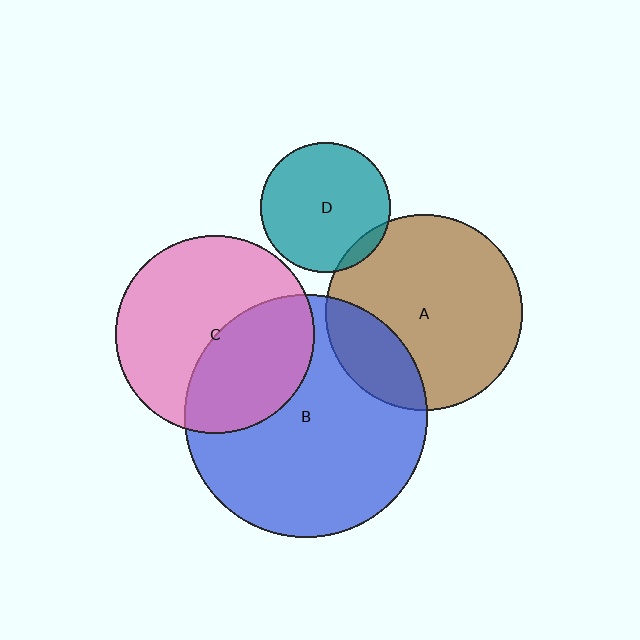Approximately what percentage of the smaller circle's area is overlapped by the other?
Approximately 20%.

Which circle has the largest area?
Circle B (blue).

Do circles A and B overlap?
Yes.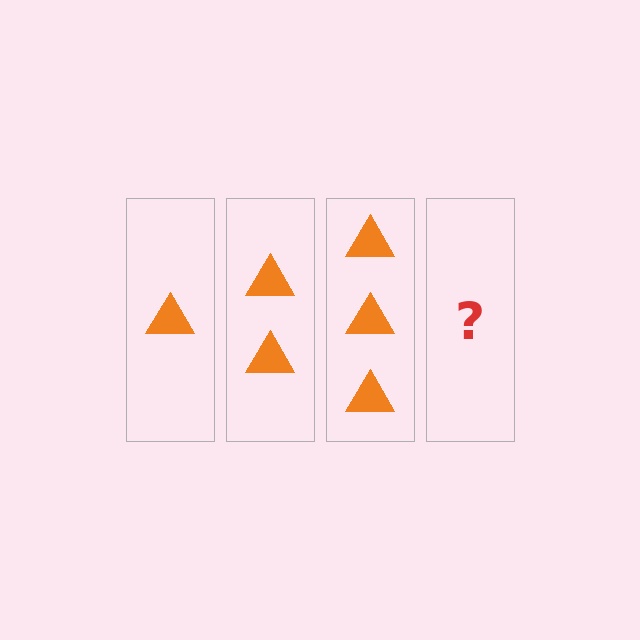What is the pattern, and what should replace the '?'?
The pattern is that each step adds one more triangle. The '?' should be 4 triangles.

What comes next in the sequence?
The next element should be 4 triangles.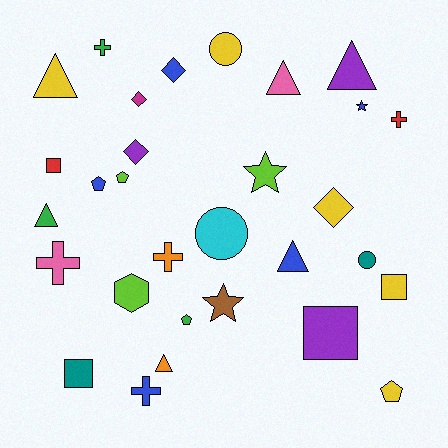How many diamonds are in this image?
There are 4 diamonds.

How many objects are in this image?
There are 30 objects.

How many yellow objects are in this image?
There are 5 yellow objects.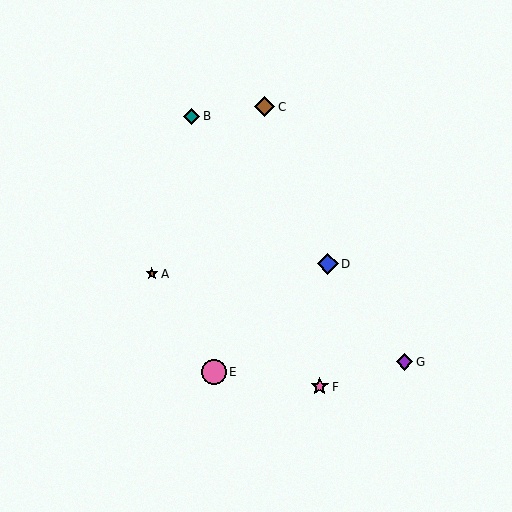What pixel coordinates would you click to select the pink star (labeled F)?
Click at (320, 387) to select the pink star F.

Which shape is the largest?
The pink circle (labeled E) is the largest.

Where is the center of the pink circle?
The center of the pink circle is at (214, 372).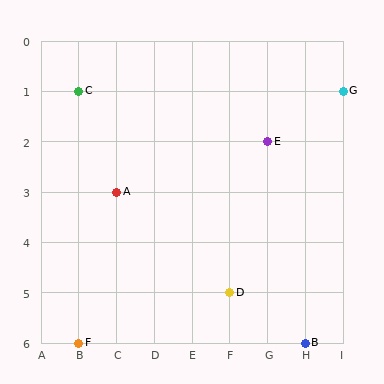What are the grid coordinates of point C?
Point C is at grid coordinates (B, 1).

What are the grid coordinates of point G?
Point G is at grid coordinates (I, 1).